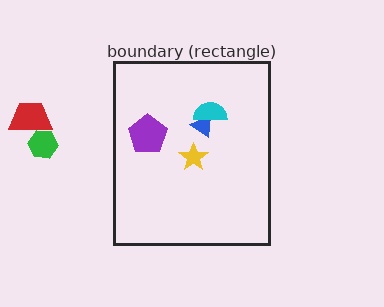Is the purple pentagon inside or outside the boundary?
Inside.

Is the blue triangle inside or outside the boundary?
Inside.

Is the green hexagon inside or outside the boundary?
Outside.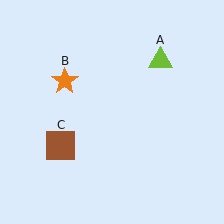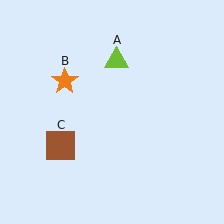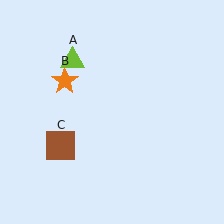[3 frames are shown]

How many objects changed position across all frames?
1 object changed position: lime triangle (object A).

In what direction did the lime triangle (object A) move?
The lime triangle (object A) moved left.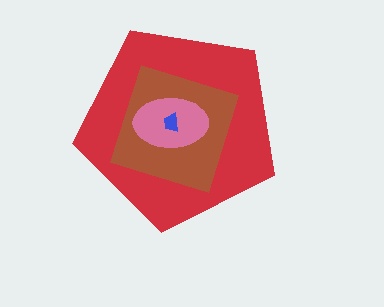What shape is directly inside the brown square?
The pink ellipse.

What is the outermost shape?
The red pentagon.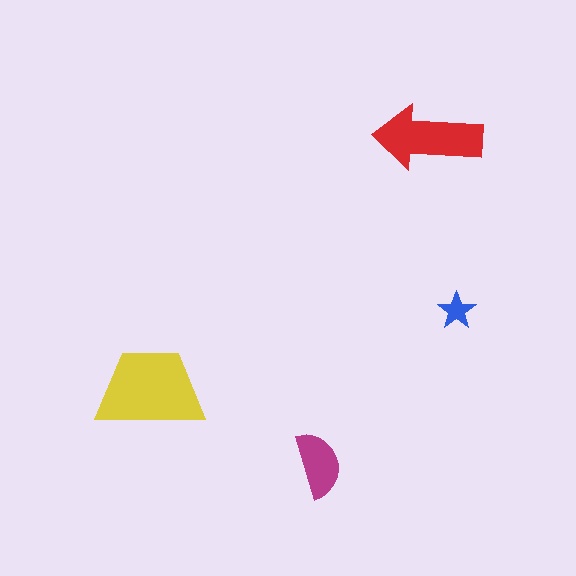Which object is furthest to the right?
The blue star is rightmost.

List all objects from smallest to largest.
The blue star, the magenta semicircle, the red arrow, the yellow trapezoid.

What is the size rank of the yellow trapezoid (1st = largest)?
1st.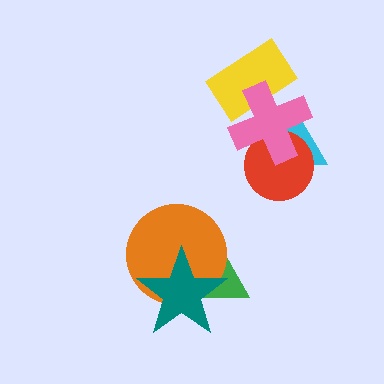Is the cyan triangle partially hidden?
Yes, it is partially covered by another shape.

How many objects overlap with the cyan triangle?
2 objects overlap with the cyan triangle.